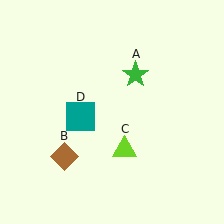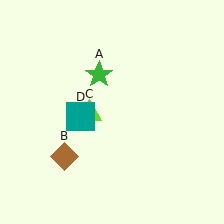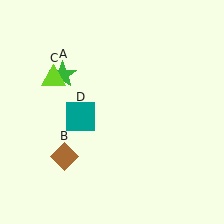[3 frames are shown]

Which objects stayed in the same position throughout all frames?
Brown diamond (object B) and teal square (object D) remained stationary.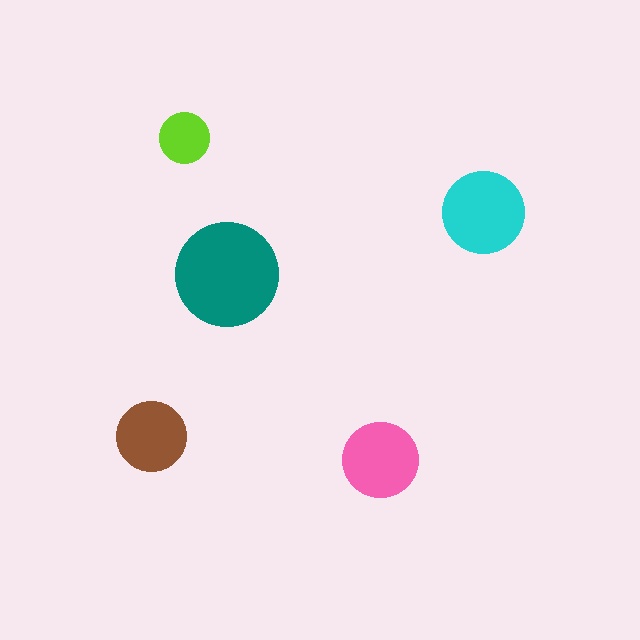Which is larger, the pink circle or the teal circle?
The teal one.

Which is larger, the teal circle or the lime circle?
The teal one.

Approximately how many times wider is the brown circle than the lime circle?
About 1.5 times wider.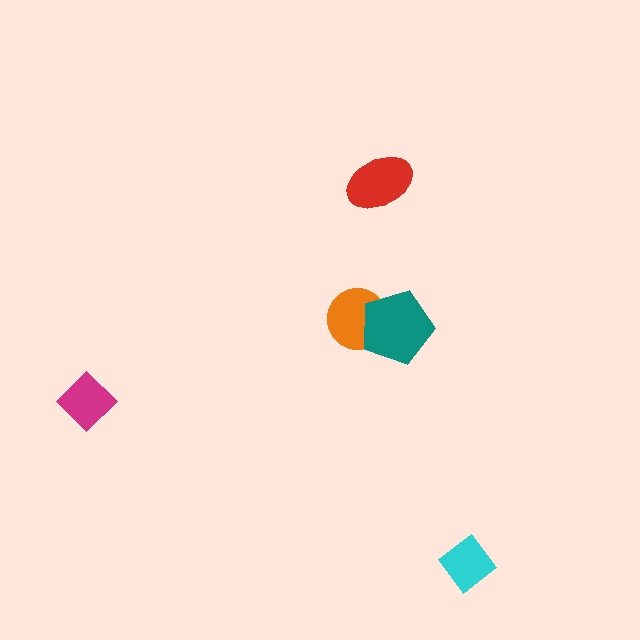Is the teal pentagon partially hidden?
No, no other shape covers it.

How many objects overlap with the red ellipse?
0 objects overlap with the red ellipse.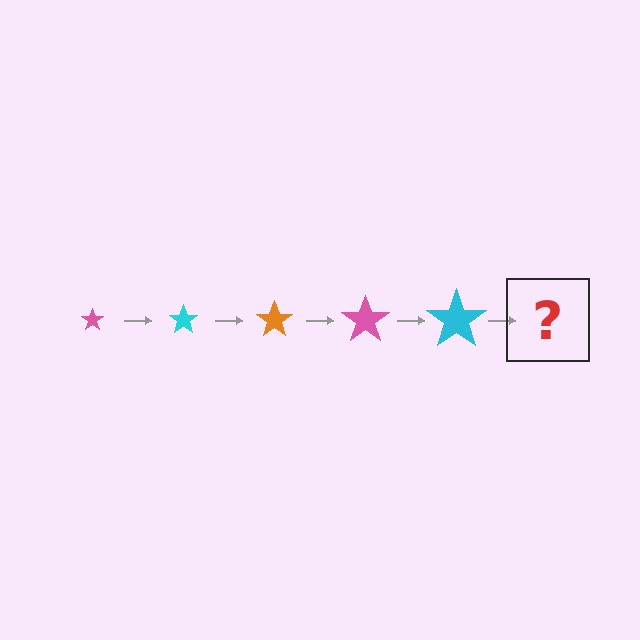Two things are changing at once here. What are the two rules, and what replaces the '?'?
The two rules are that the star grows larger each step and the color cycles through pink, cyan, and orange. The '?' should be an orange star, larger than the previous one.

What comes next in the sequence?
The next element should be an orange star, larger than the previous one.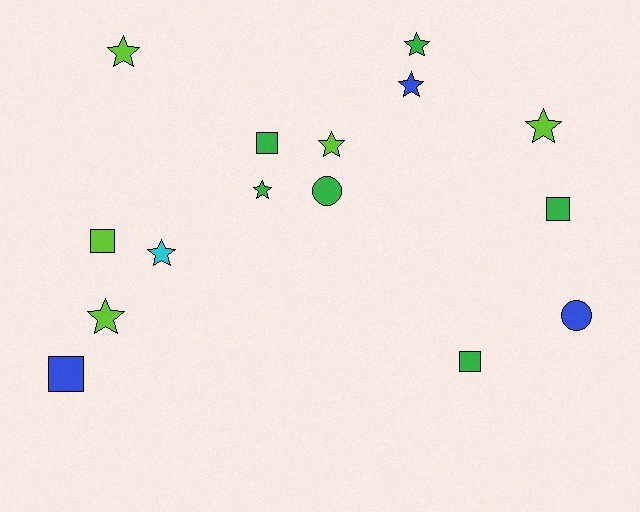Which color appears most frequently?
Green, with 6 objects.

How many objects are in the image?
There are 15 objects.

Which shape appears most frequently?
Star, with 8 objects.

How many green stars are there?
There are 2 green stars.